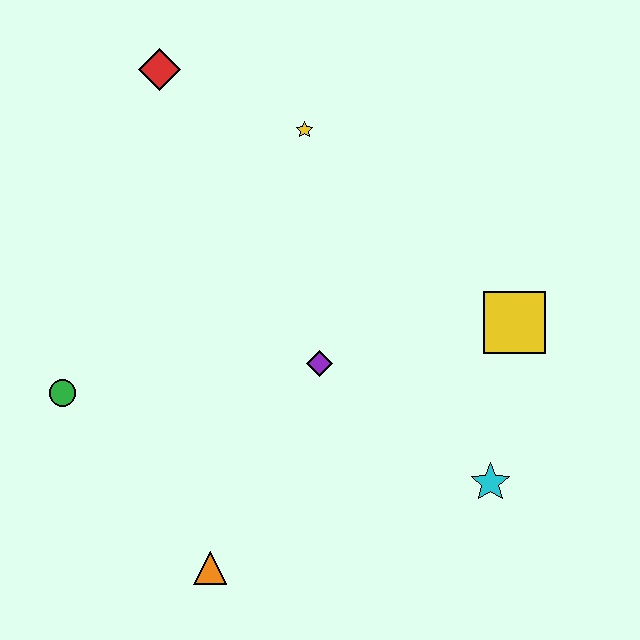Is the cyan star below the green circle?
Yes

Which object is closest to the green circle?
The orange triangle is closest to the green circle.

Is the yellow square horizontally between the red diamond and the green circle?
No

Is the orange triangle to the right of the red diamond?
Yes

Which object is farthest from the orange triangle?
The red diamond is farthest from the orange triangle.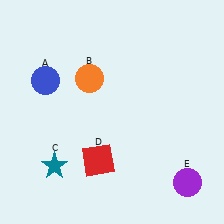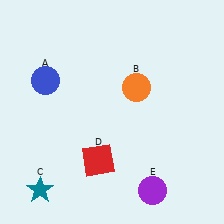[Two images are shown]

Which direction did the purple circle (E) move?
The purple circle (E) moved left.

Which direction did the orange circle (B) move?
The orange circle (B) moved right.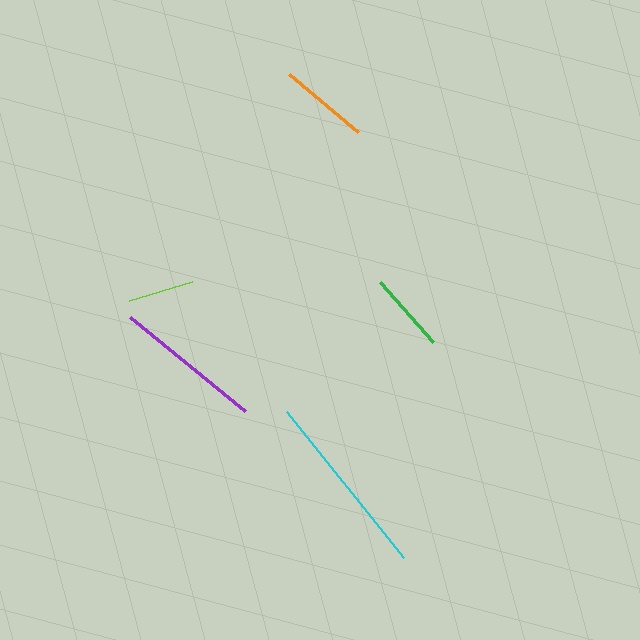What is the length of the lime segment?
The lime segment is approximately 66 pixels long.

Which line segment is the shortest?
The lime line is the shortest at approximately 66 pixels.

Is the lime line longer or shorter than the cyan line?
The cyan line is longer than the lime line.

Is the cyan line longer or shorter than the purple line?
The cyan line is longer than the purple line.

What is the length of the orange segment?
The orange segment is approximately 90 pixels long.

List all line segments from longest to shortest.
From longest to shortest: cyan, purple, orange, green, lime.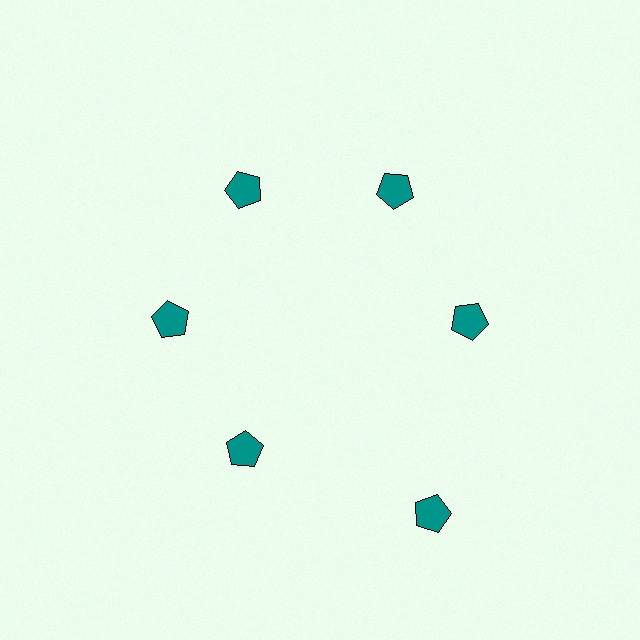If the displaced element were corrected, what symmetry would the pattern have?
It would have 6-fold rotational symmetry — the pattern would map onto itself every 60 degrees.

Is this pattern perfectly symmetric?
No. The 6 teal pentagons are arranged in a ring, but one element near the 5 o'clock position is pushed outward from the center, breaking the 6-fold rotational symmetry.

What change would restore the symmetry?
The symmetry would be restored by moving it inward, back onto the ring so that all 6 pentagons sit at equal angles and equal distance from the center.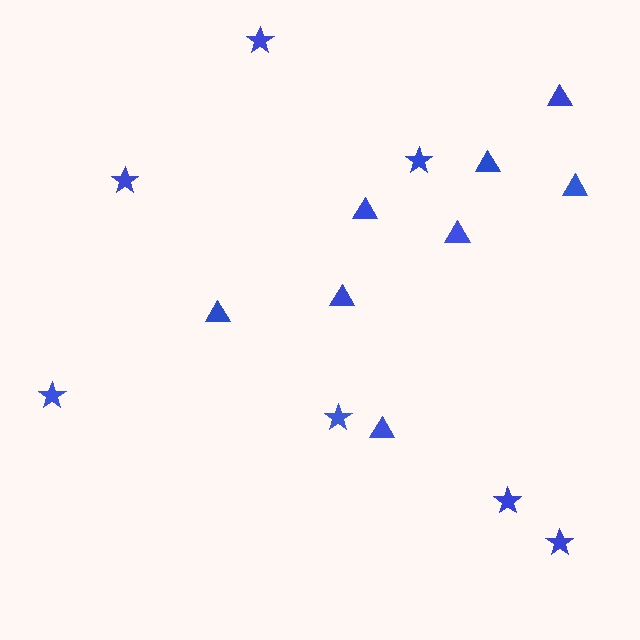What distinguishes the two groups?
There are 2 groups: one group of triangles (8) and one group of stars (7).